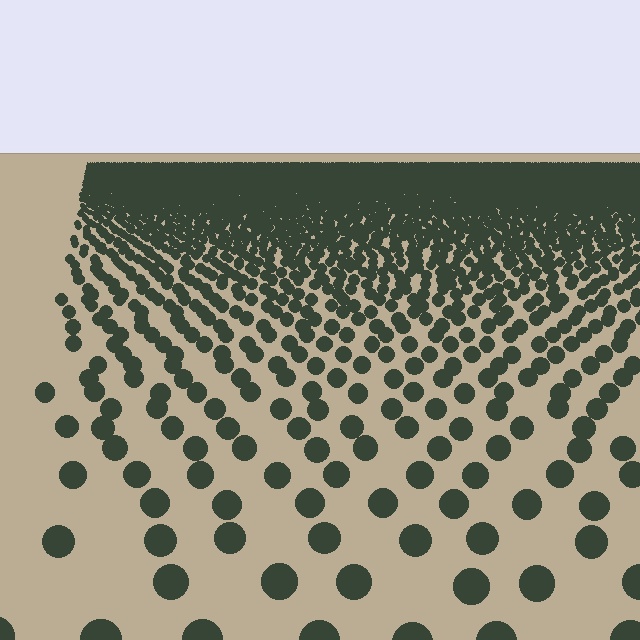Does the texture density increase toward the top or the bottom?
Density increases toward the top.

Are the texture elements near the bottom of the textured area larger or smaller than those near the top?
Larger. Near the bottom, elements are closer to the viewer and appear at a bigger on-screen size.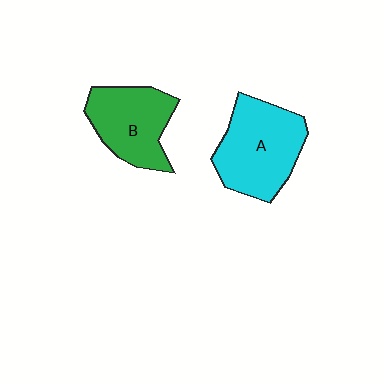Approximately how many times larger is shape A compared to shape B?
Approximately 1.2 times.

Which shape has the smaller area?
Shape B (green).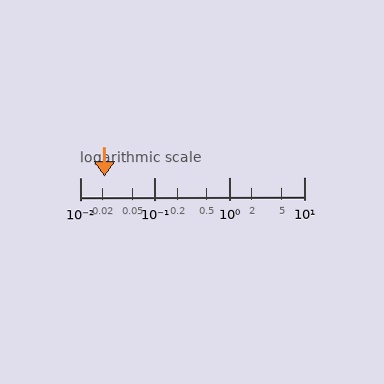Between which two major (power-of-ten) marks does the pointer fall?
The pointer is between 0.01 and 0.1.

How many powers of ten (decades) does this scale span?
The scale spans 3 decades, from 0.01 to 10.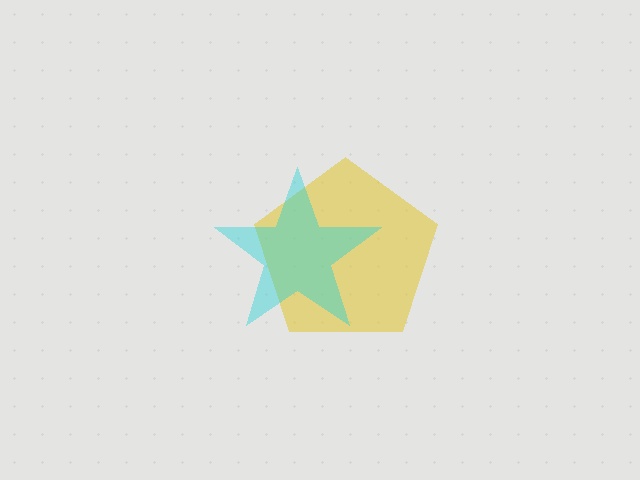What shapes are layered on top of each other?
The layered shapes are: a yellow pentagon, a cyan star.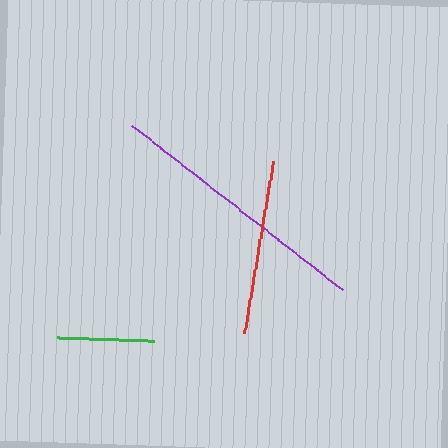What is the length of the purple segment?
The purple segment is approximately 267 pixels long.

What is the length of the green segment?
The green segment is approximately 96 pixels long.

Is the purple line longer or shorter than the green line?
The purple line is longer than the green line.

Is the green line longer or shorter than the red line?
The red line is longer than the green line.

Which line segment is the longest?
The purple line is the longest at approximately 267 pixels.